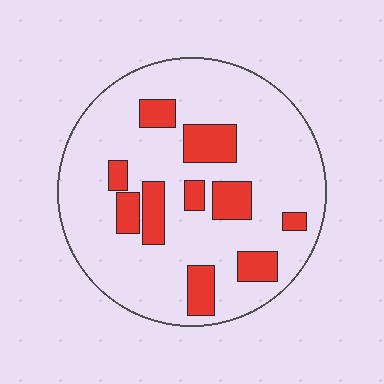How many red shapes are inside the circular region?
10.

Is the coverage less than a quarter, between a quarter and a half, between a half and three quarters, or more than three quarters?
Less than a quarter.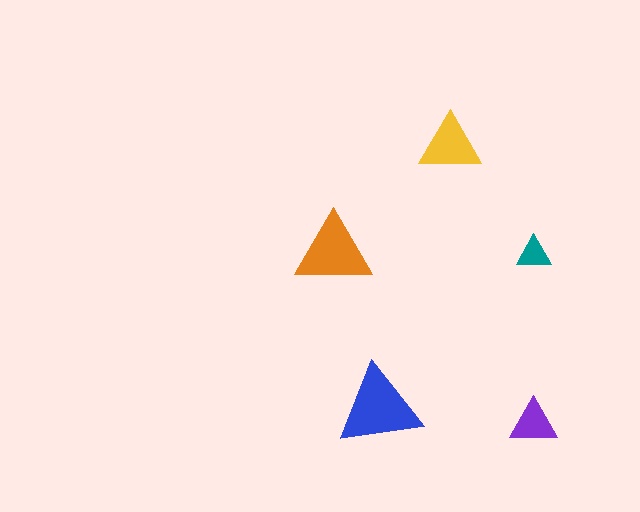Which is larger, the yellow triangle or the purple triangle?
The yellow one.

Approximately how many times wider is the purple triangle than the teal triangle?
About 1.5 times wider.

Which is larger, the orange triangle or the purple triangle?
The orange one.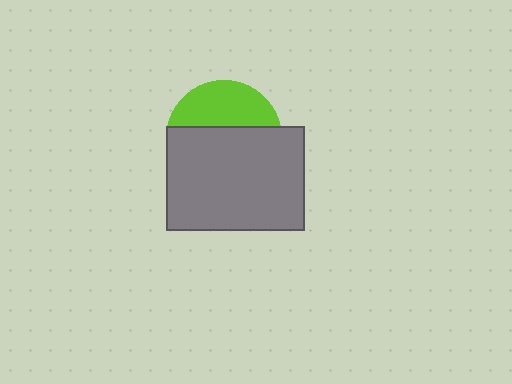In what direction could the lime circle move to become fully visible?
The lime circle could move up. That would shift it out from behind the gray rectangle entirely.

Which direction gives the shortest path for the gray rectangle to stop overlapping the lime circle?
Moving down gives the shortest separation.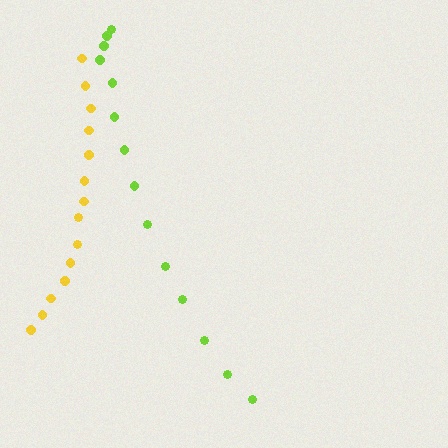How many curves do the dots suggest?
There are 2 distinct paths.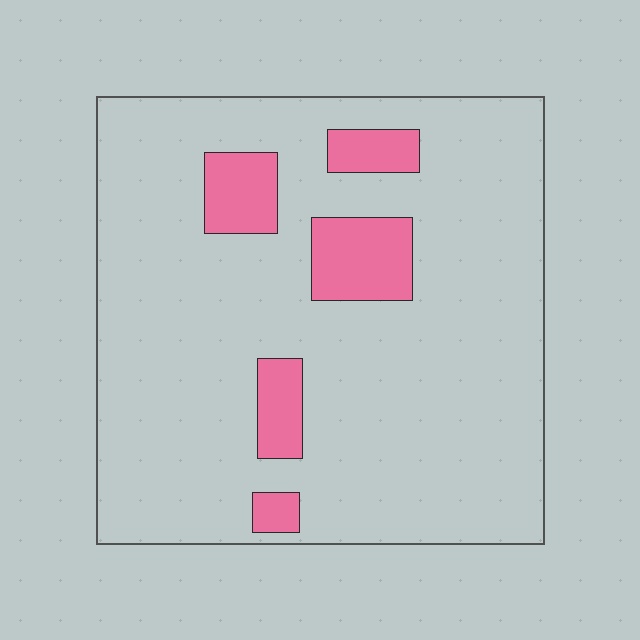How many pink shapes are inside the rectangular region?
5.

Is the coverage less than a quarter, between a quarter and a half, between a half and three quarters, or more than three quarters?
Less than a quarter.